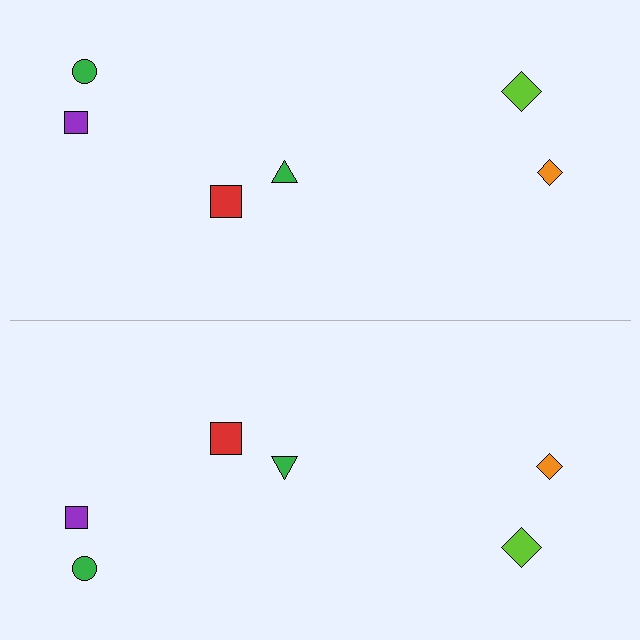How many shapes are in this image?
There are 12 shapes in this image.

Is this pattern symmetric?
Yes, this pattern has bilateral (reflection) symmetry.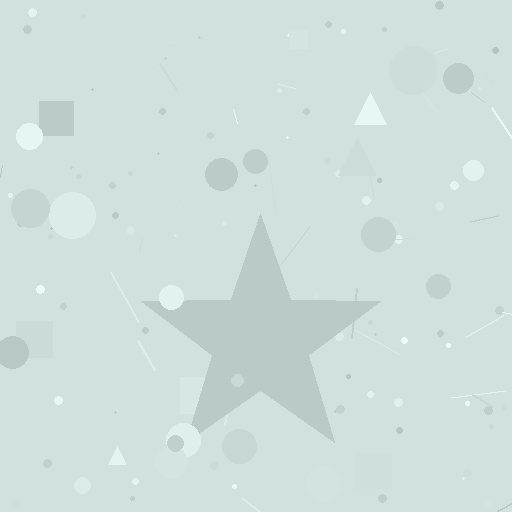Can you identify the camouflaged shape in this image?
The camouflaged shape is a star.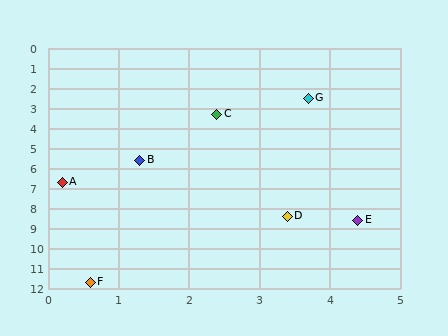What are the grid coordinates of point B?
Point B is at approximately (1.3, 5.6).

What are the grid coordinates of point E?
Point E is at approximately (4.4, 8.6).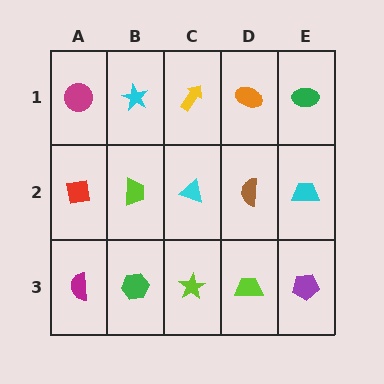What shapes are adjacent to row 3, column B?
A lime trapezoid (row 2, column B), a magenta semicircle (row 3, column A), a lime star (row 3, column C).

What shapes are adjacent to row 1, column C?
A cyan triangle (row 2, column C), a cyan star (row 1, column B), an orange ellipse (row 1, column D).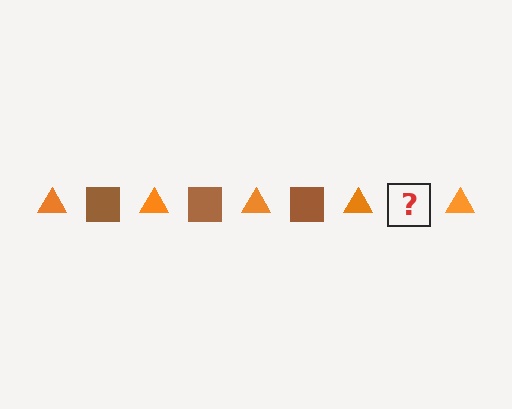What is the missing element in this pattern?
The missing element is a brown square.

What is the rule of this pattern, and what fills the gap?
The rule is that the pattern alternates between orange triangle and brown square. The gap should be filled with a brown square.